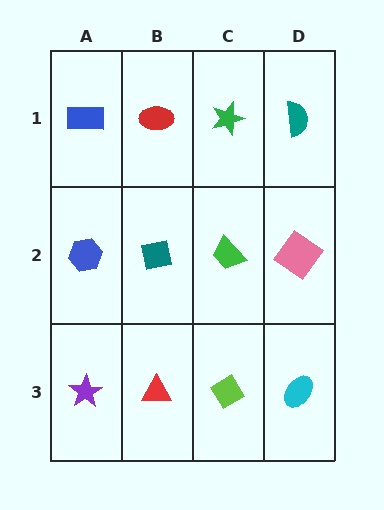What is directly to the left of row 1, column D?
A green star.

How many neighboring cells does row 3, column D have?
2.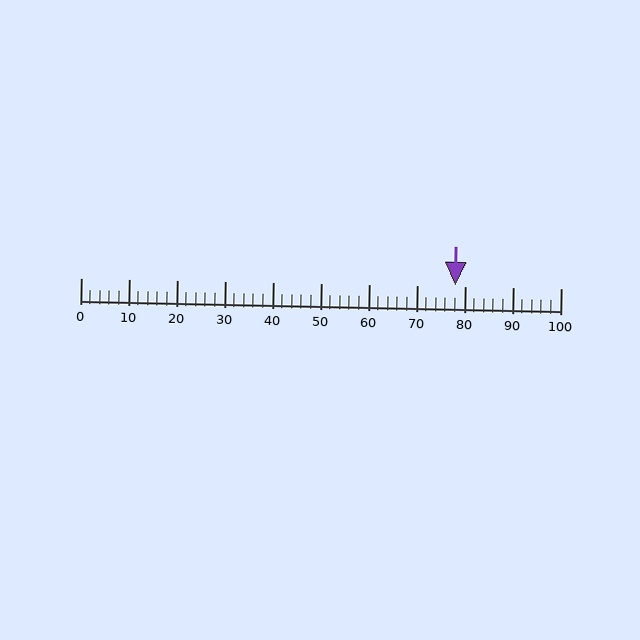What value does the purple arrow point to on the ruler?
The purple arrow points to approximately 78.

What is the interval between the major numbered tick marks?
The major tick marks are spaced 10 units apart.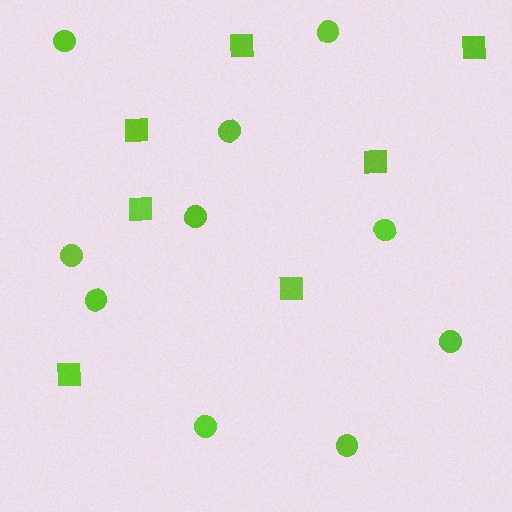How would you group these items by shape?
There are 2 groups: one group of squares (7) and one group of circles (10).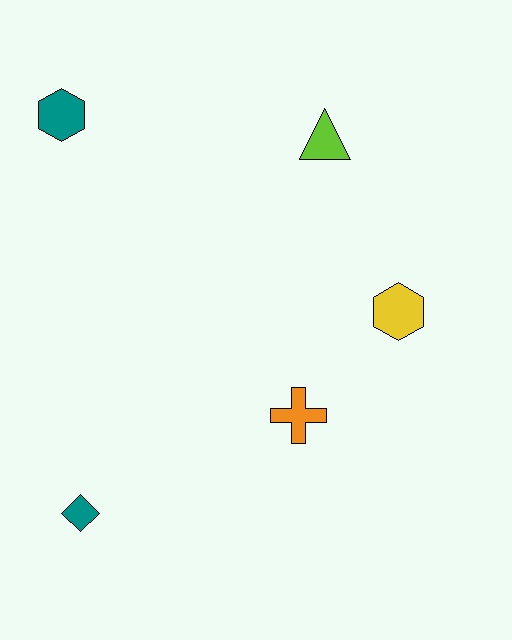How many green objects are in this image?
There are no green objects.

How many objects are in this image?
There are 5 objects.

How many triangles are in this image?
There is 1 triangle.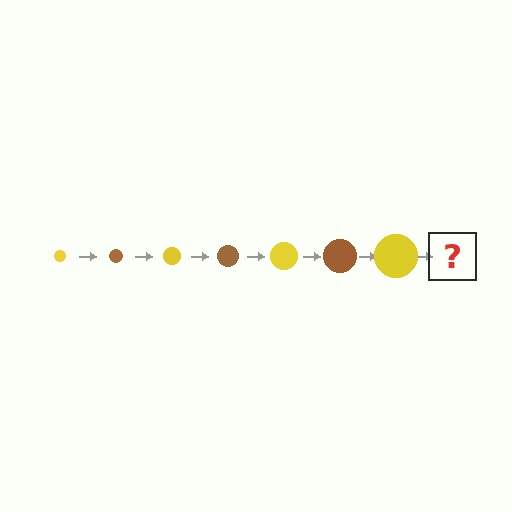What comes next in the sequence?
The next element should be a brown circle, larger than the previous one.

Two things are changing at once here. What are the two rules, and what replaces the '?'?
The two rules are that the circle grows larger each step and the color cycles through yellow and brown. The '?' should be a brown circle, larger than the previous one.